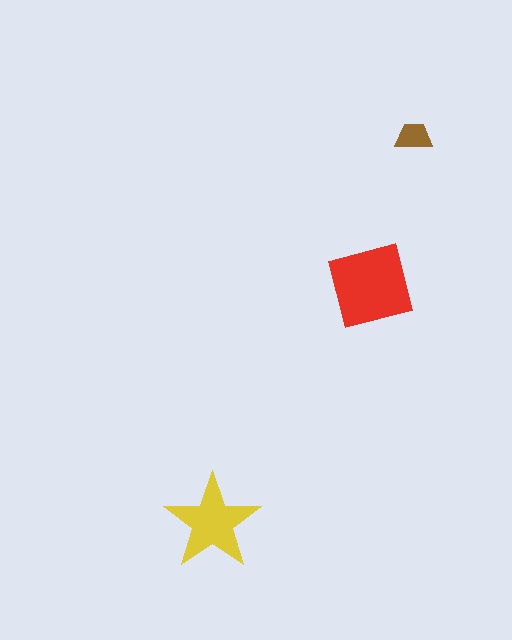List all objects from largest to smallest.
The red square, the yellow star, the brown trapezoid.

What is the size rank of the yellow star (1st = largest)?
2nd.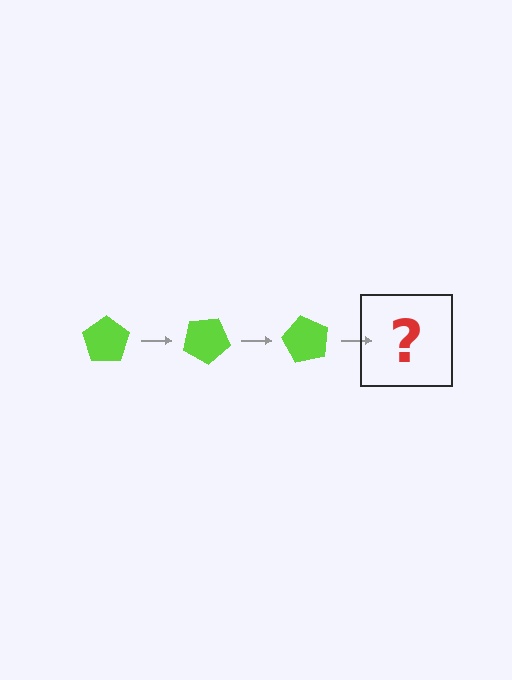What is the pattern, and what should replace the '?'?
The pattern is that the pentagon rotates 30 degrees each step. The '?' should be a lime pentagon rotated 90 degrees.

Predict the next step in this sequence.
The next step is a lime pentagon rotated 90 degrees.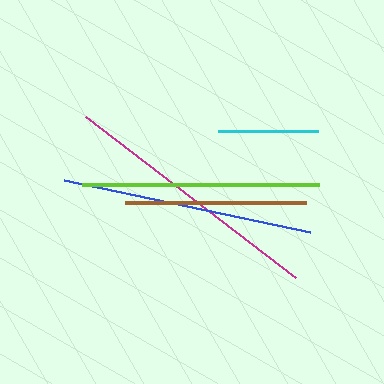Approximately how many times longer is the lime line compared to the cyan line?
The lime line is approximately 2.4 times the length of the cyan line.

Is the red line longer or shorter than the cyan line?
The red line is longer than the cyan line.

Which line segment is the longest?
The magenta line is the longest at approximately 265 pixels.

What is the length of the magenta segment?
The magenta segment is approximately 265 pixels long.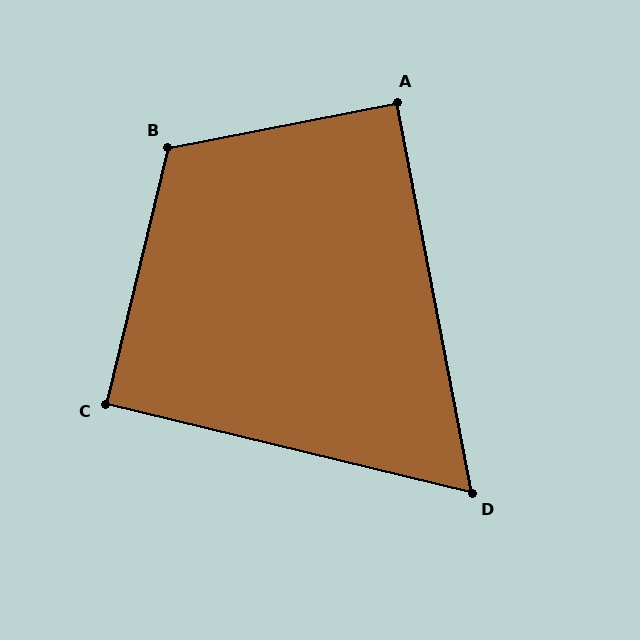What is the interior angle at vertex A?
Approximately 90 degrees (approximately right).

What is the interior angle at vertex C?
Approximately 90 degrees (approximately right).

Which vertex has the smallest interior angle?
D, at approximately 66 degrees.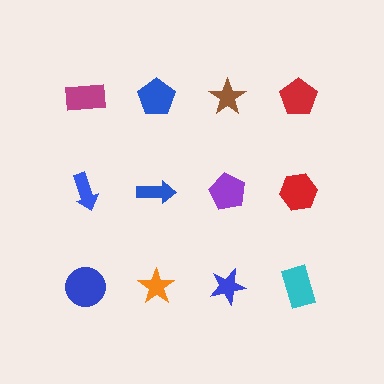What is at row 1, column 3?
A brown star.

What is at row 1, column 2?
A blue pentagon.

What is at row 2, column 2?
A blue arrow.